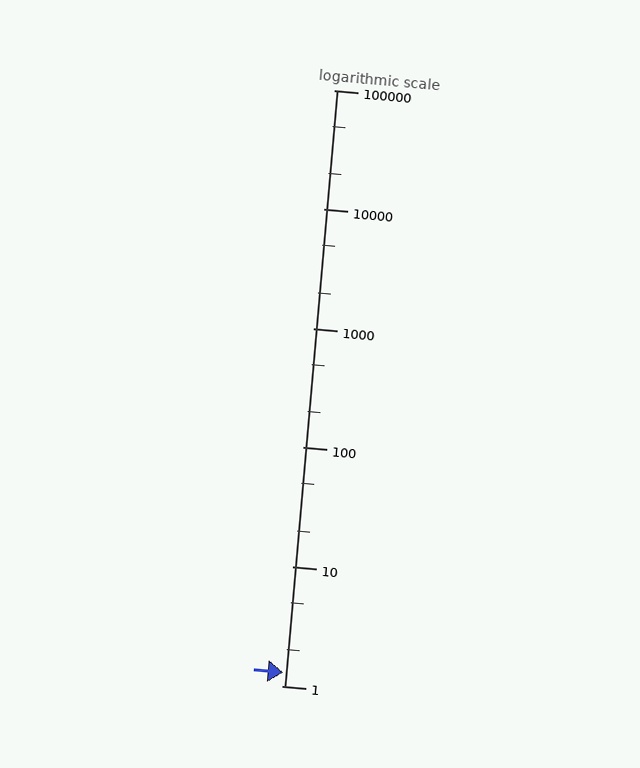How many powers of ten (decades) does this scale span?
The scale spans 5 decades, from 1 to 100000.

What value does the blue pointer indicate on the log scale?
The pointer indicates approximately 1.3.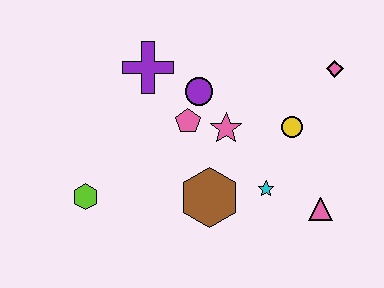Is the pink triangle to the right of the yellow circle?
Yes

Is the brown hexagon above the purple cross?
No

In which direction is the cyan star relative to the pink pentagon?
The cyan star is to the right of the pink pentagon.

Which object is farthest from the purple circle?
The pink triangle is farthest from the purple circle.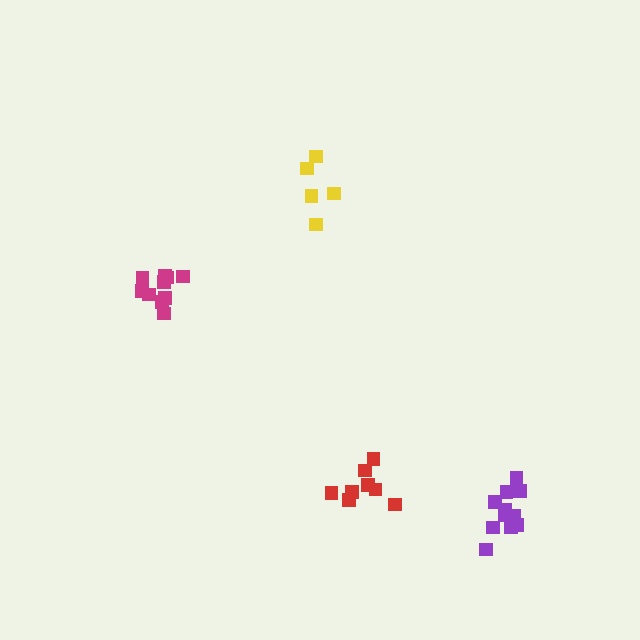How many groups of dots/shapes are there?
There are 4 groups.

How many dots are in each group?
Group 1: 10 dots, Group 2: 8 dots, Group 3: 11 dots, Group 4: 5 dots (34 total).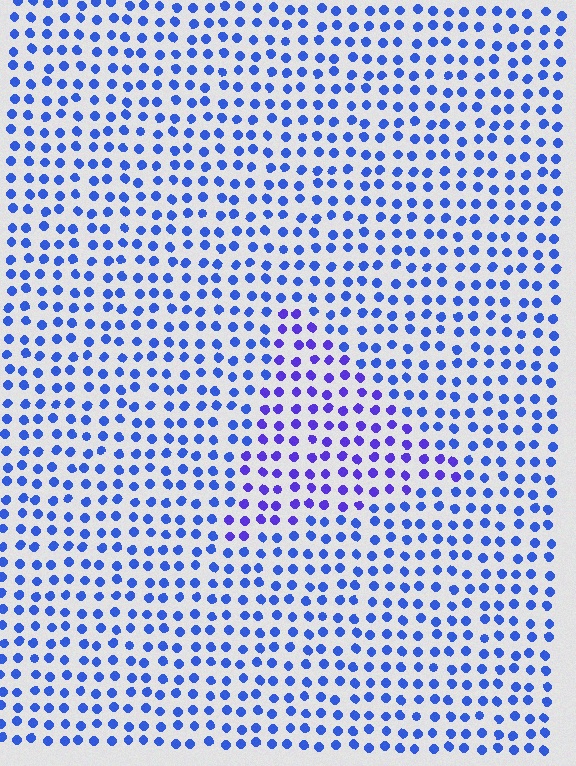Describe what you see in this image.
The image is filled with small blue elements in a uniform arrangement. A triangle-shaped region is visible where the elements are tinted to a slightly different hue, forming a subtle color boundary.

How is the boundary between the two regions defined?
The boundary is defined purely by a slight shift in hue (about 28 degrees). Spacing, size, and orientation are identical on both sides.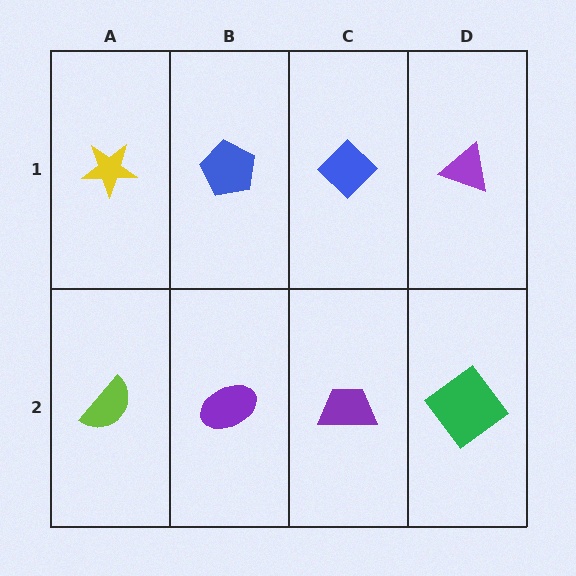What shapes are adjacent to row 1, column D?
A green diamond (row 2, column D), a blue diamond (row 1, column C).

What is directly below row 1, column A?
A lime semicircle.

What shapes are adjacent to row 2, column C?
A blue diamond (row 1, column C), a purple ellipse (row 2, column B), a green diamond (row 2, column D).